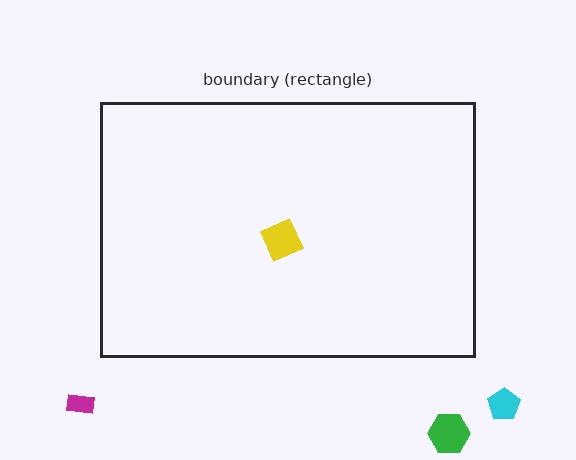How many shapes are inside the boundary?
1 inside, 3 outside.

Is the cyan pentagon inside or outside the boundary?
Outside.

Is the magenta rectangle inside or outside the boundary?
Outside.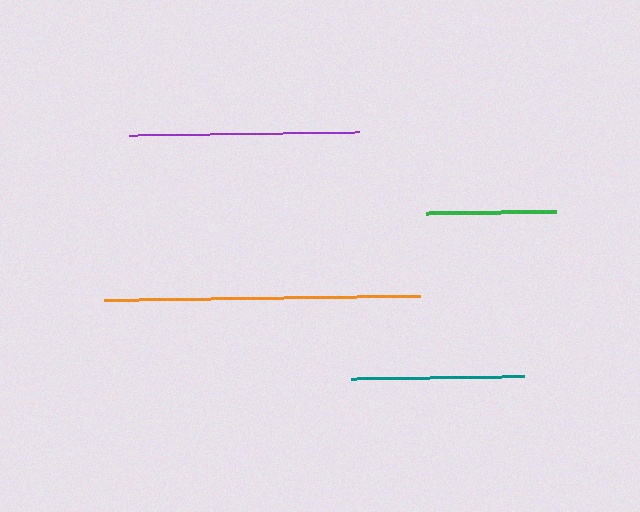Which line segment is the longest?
The orange line is the longest at approximately 317 pixels.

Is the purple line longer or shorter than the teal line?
The purple line is longer than the teal line.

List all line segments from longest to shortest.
From longest to shortest: orange, purple, teal, green.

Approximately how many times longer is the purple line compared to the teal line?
The purple line is approximately 1.3 times the length of the teal line.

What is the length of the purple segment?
The purple segment is approximately 230 pixels long.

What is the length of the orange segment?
The orange segment is approximately 317 pixels long.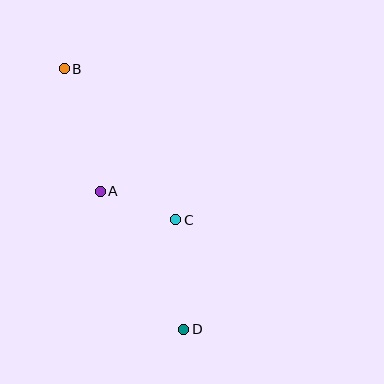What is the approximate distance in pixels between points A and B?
The distance between A and B is approximately 127 pixels.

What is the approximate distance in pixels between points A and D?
The distance between A and D is approximately 161 pixels.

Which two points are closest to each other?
Points A and C are closest to each other.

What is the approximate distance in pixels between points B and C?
The distance between B and C is approximately 188 pixels.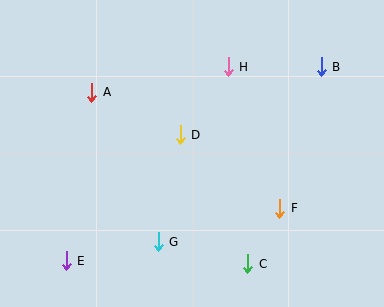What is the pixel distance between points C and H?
The distance between C and H is 198 pixels.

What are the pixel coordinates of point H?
Point H is at (228, 67).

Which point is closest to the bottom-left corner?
Point E is closest to the bottom-left corner.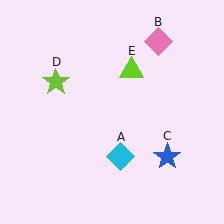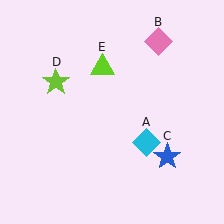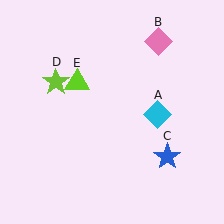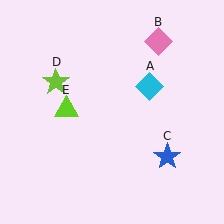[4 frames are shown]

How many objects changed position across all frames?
2 objects changed position: cyan diamond (object A), lime triangle (object E).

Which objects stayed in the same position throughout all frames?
Pink diamond (object B) and blue star (object C) and lime star (object D) remained stationary.